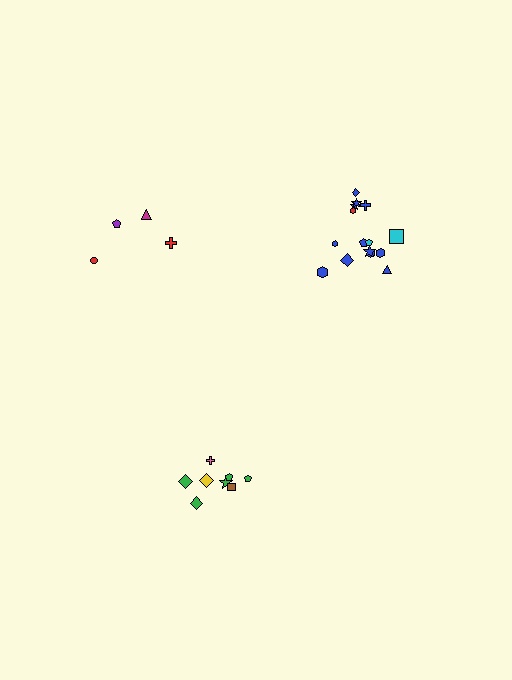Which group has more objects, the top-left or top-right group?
The top-right group.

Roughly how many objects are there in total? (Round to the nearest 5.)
Roughly 25 objects in total.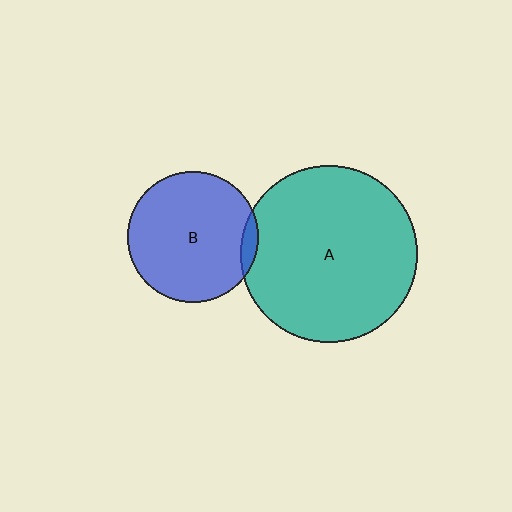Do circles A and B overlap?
Yes.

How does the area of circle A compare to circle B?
Approximately 1.8 times.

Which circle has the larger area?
Circle A (teal).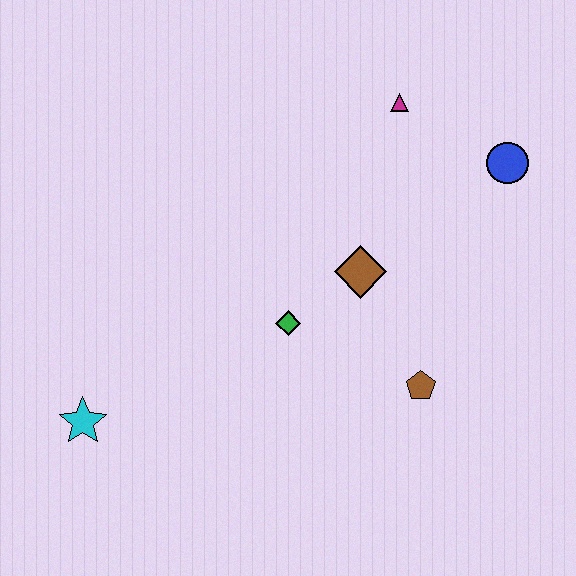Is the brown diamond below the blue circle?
Yes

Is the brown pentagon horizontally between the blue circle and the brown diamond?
Yes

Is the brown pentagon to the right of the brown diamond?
Yes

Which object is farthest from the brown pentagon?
The cyan star is farthest from the brown pentagon.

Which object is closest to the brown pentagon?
The brown diamond is closest to the brown pentagon.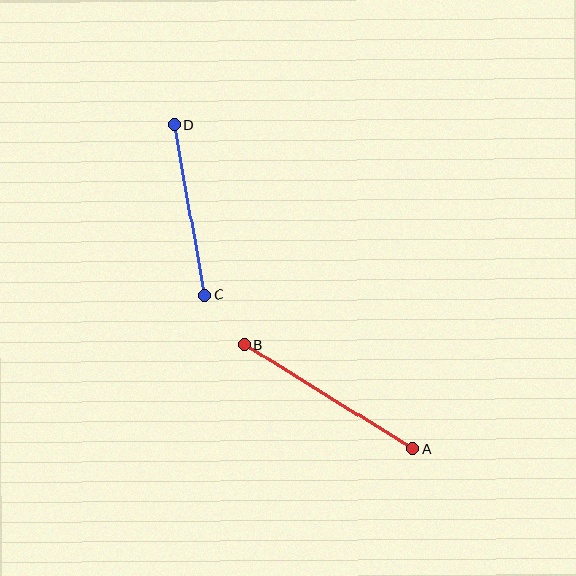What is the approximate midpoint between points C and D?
The midpoint is at approximately (189, 210) pixels.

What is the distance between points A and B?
The distance is approximately 198 pixels.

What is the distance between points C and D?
The distance is approximately 173 pixels.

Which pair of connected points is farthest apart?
Points A and B are farthest apart.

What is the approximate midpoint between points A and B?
The midpoint is at approximately (329, 397) pixels.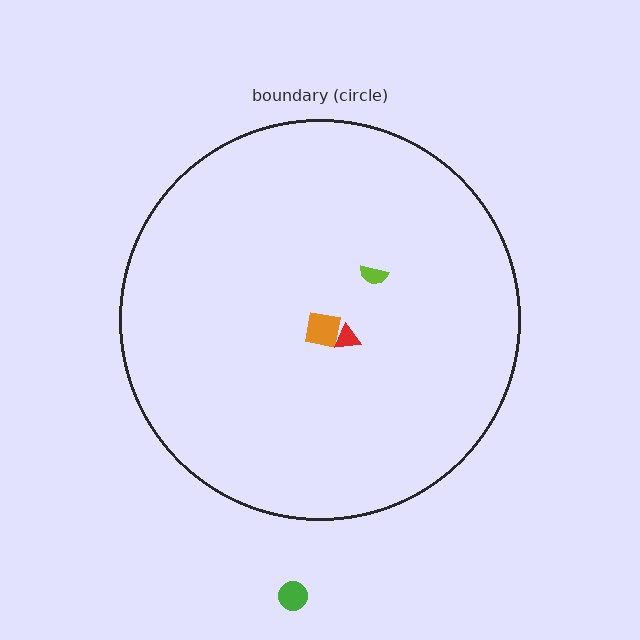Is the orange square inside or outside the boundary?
Inside.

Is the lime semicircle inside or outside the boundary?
Inside.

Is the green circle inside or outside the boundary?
Outside.